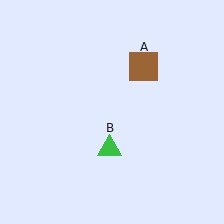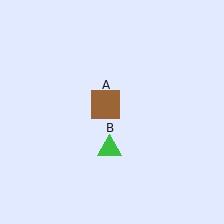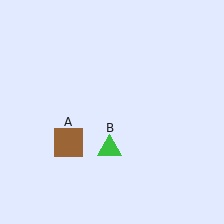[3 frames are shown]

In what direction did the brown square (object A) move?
The brown square (object A) moved down and to the left.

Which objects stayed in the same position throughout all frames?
Green triangle (object B) remained stationary.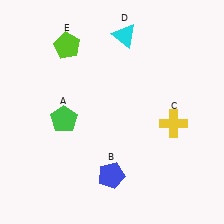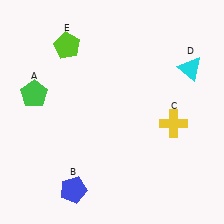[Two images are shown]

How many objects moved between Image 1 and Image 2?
3 objects moved between the two images.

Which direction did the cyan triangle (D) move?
The cyan triangle (D) moved right.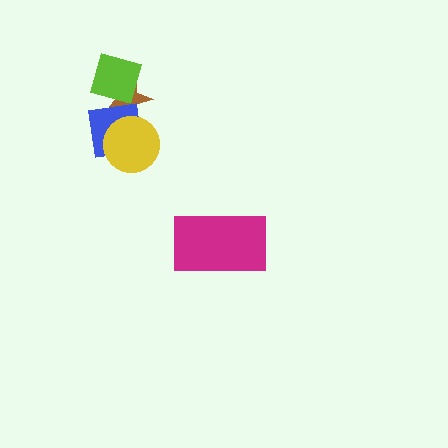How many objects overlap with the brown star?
3 objects overlap with the brown star.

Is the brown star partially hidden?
Yes, it is partially covered by another shape.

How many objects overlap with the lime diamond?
2 objects overlap with the lime diamond.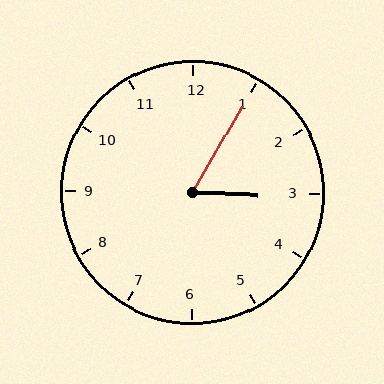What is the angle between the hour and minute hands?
Approximately 62 degrees.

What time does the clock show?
3:05.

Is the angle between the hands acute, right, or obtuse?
It is acute.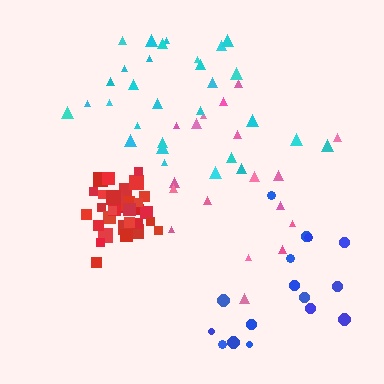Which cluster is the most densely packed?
Red.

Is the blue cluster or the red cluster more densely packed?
Red.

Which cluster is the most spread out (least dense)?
Pink.